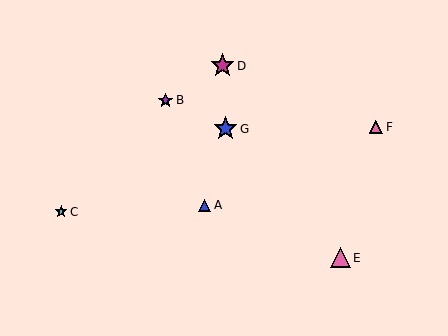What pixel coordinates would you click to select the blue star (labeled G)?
Click at (225, 129) to select the blue star G.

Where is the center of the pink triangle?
The center of the pink triangle is at (340, 258).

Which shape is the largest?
The blue star (labeled G) is the largest.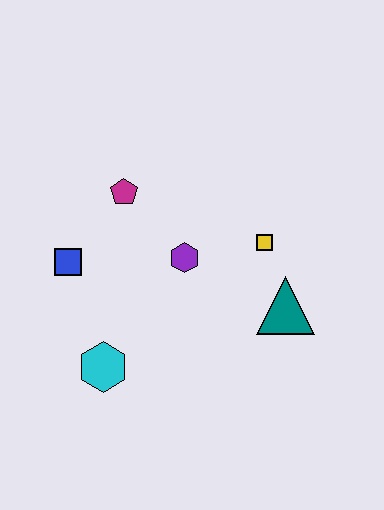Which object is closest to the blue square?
The magenta pentagon is closest to the blue square.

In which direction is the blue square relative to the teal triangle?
The blue square is to the left of the teal triangle.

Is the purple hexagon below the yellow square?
Yes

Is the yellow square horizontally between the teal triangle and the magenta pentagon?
Yes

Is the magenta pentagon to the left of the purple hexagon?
Yes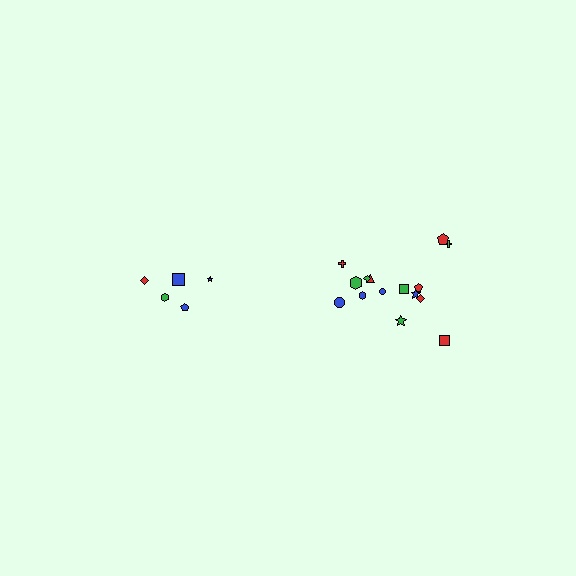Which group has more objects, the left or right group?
The right group.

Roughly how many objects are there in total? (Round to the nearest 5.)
Roughly 20 objects in total.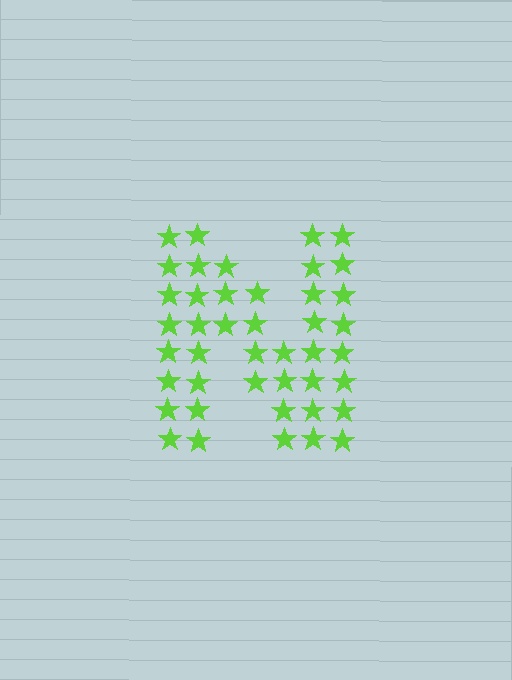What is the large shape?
The large shape is the letter N.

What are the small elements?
The small elements are stars.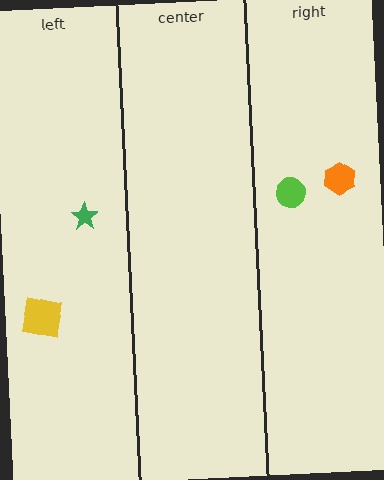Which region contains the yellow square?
The left region.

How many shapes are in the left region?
2.